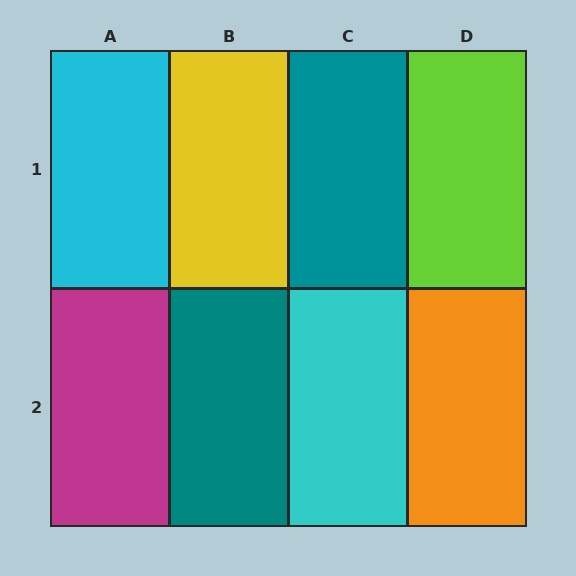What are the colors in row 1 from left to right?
Cyan, yellow, teal, lime.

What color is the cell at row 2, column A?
Magenta.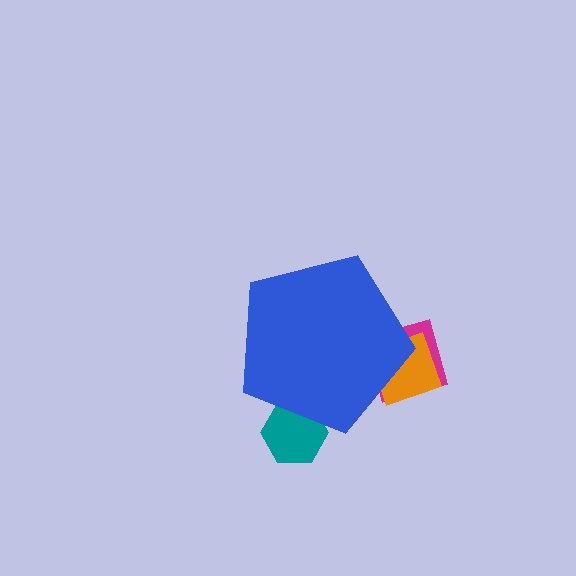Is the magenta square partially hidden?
Yes, the magenta square is partially hidden behind the blue pentagon.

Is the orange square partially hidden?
Yes, the orange square is partially hidden behind the blue pentagon.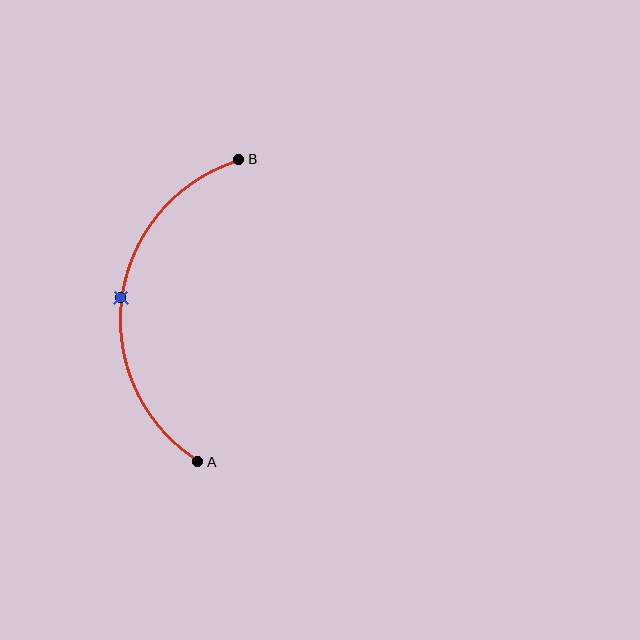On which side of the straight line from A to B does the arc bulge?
The arc bulges to the left of the straight line connecting A and B.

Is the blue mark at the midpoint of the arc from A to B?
Yes. The blue mark lies on the arc at equal arc-length from both A and B — it is the arc midpoint.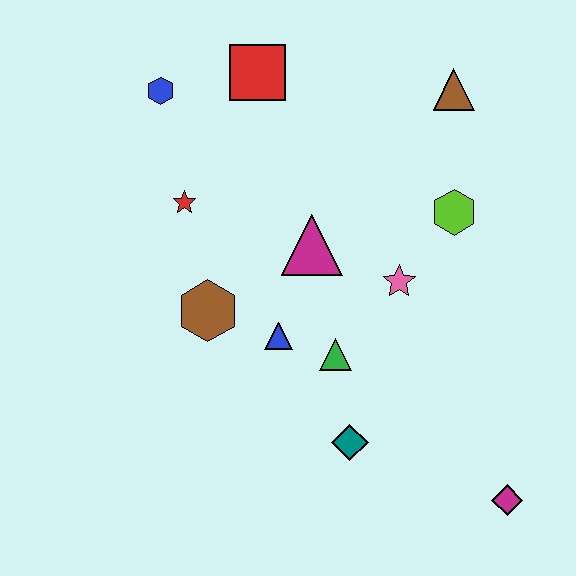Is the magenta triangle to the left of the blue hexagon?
No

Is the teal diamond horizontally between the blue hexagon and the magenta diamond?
Yes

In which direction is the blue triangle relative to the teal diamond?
The blue triangle is above the teal diamond.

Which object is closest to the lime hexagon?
The pink star is closest to the lime hexagon.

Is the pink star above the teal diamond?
Yes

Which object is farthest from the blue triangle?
The brown triangle is farthest from the blue triangle.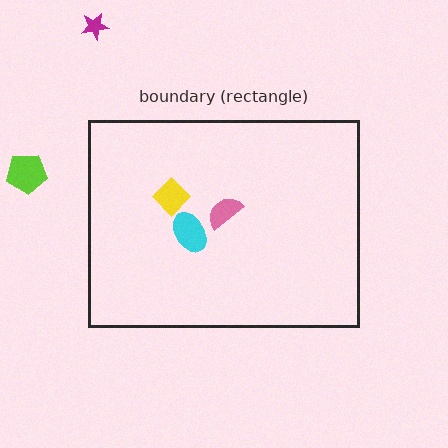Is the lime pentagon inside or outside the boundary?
Outside.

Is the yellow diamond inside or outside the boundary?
Inside.